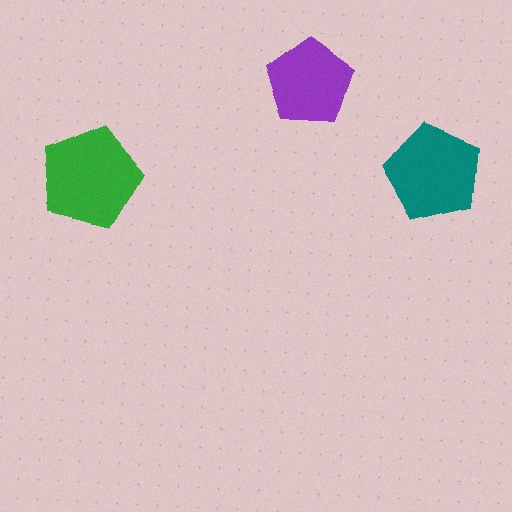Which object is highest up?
The purple pentagon is topmost.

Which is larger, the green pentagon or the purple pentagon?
The green one.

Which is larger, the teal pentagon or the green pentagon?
The green one.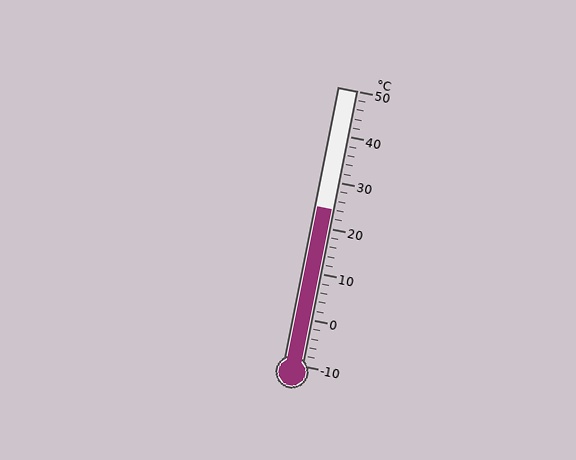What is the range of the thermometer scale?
The thermometer scale ranges from -10°C to 50°C.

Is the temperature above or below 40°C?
The temperature is below 40°C.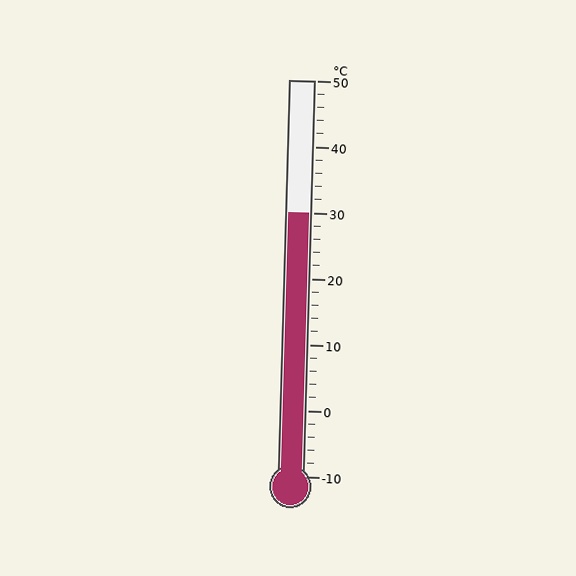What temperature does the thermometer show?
The thermometer shows approximately 30°C.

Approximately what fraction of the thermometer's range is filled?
The thermometer is filled to approximately 65% of its range.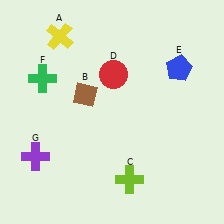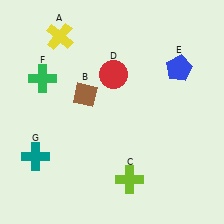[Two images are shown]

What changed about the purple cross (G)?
In Image 1, G is purple. In Image 2, it changed to teal.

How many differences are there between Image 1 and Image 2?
There is 1 difference between the two images.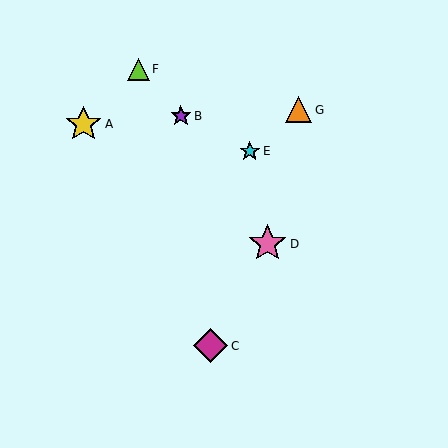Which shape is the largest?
The pink star (labeled D) is the largest.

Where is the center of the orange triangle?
The center of the orange triangle is at (299, 110).